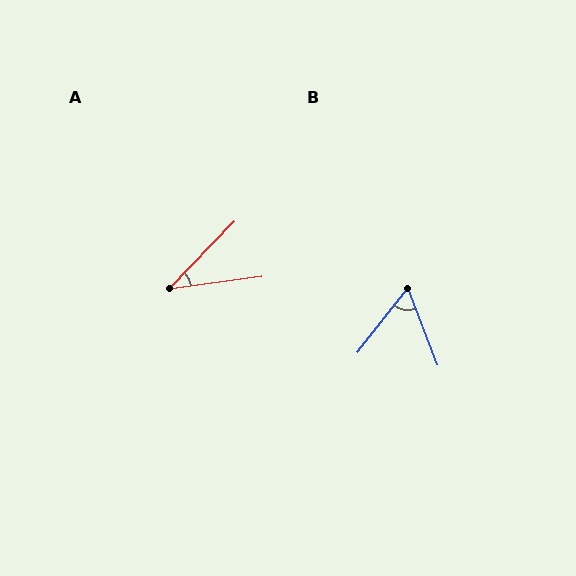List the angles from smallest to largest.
A (38°), B (59°).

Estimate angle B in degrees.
Approximately 59 degrees.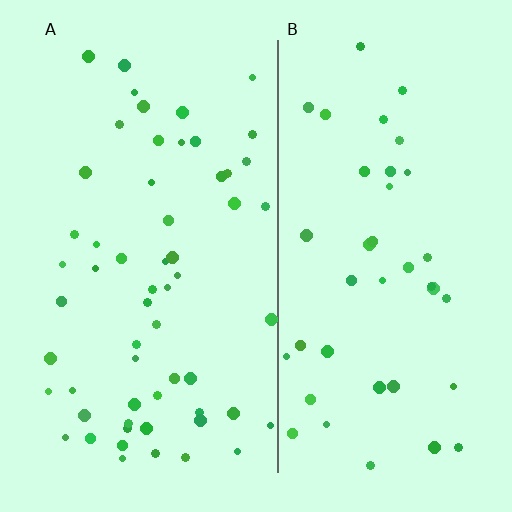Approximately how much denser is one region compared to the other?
Approximately 1.5× — region A over region B.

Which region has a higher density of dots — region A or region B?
A (the left).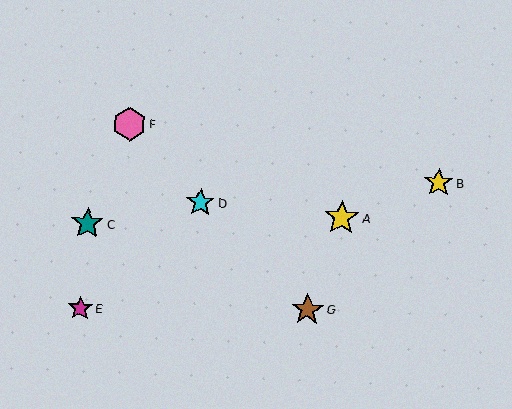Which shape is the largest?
The yellow star (labeled A) is the largest.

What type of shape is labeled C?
Shape C is a teal star.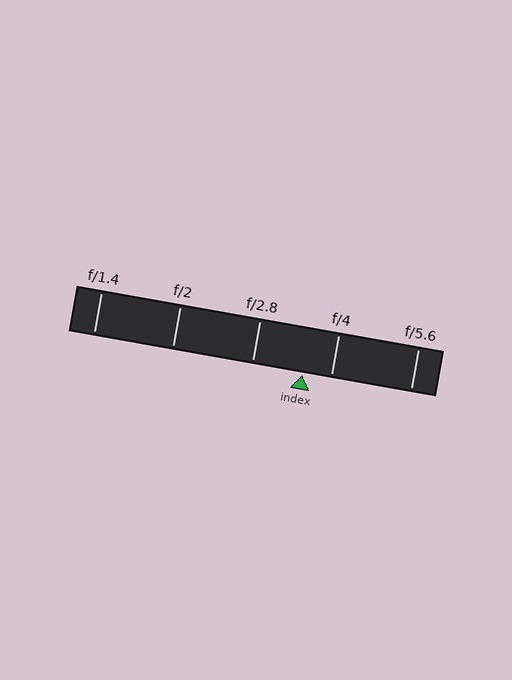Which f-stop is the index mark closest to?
The index mark is closest to f/4.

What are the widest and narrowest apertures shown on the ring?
The widest aperture shown is f/1.4 and the narrowest is f/5.6.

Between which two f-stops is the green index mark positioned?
The index mark is between f/2.8 and f/4.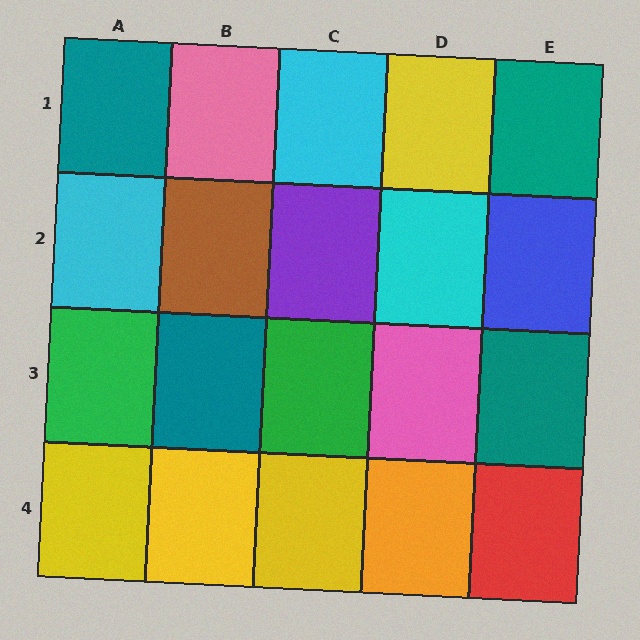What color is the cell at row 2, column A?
Cyan.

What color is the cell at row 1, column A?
Teal.